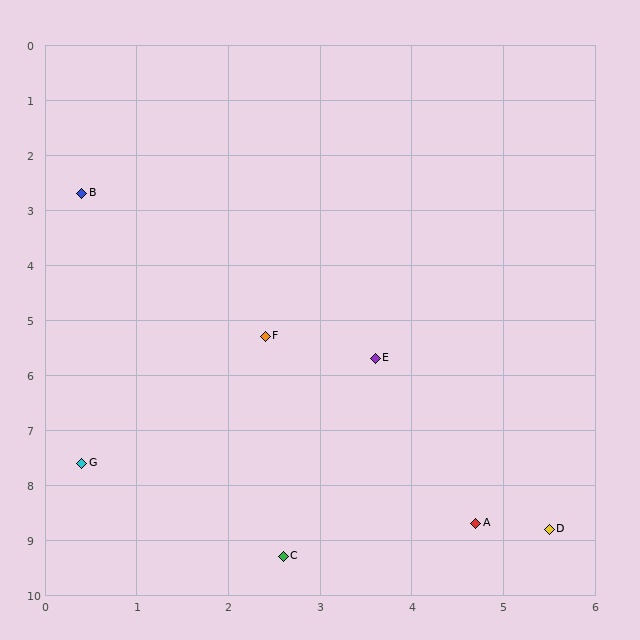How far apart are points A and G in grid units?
Points A and G are about 4.4 grid units apart.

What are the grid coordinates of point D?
Point D is at approximately (5.5, 8.8).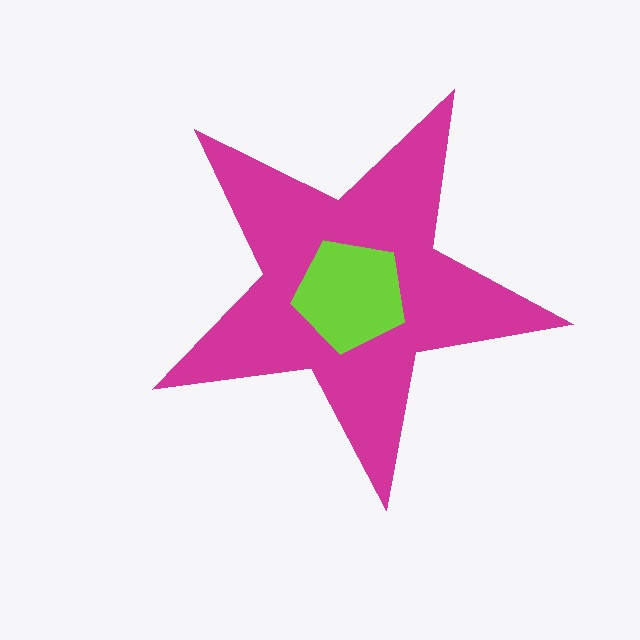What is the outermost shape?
The magenta star.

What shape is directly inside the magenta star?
The lime pentagon.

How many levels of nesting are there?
2.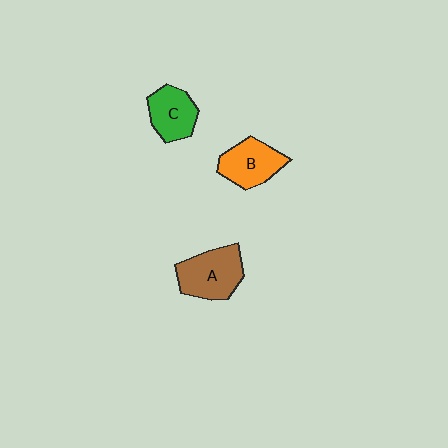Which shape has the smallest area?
Shape C (green).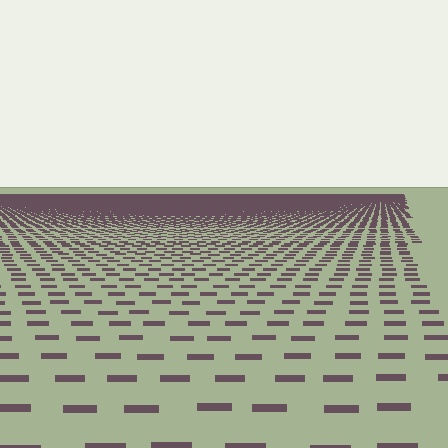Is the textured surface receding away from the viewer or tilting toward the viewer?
The surface is receding away from the viewer. Texture elements get smaller and denser toward the top.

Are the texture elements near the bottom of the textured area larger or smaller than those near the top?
Larger. Near the bottom, elements are closer to the viewer and appear at a bigger on-screen size.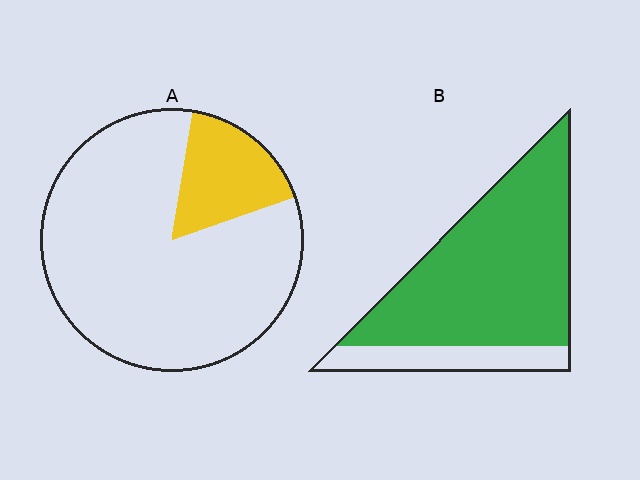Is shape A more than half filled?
No.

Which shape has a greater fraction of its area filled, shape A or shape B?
Shape B.